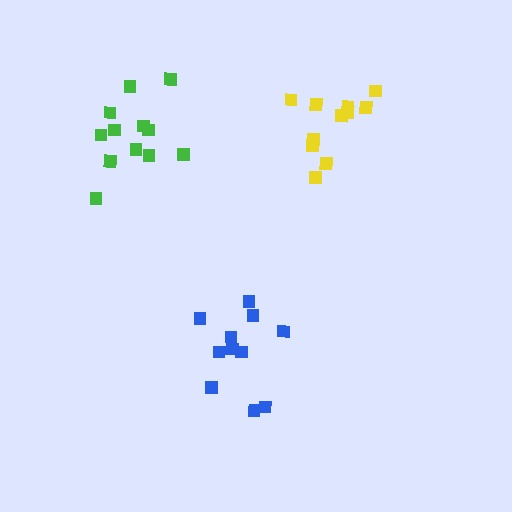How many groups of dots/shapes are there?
There are 3 groups.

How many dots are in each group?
Group 1: 11 dots, Group 2: 12 dots, Group 3: 11 dots (34 total).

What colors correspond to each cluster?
The clusters are colored: blue, green, yellow.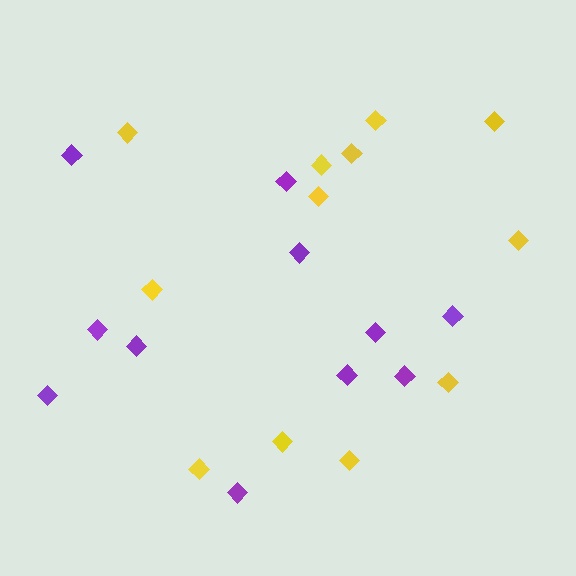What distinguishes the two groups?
There are 2 groups: one group of yellow diamonds (12) and one group of purple diamonds (11).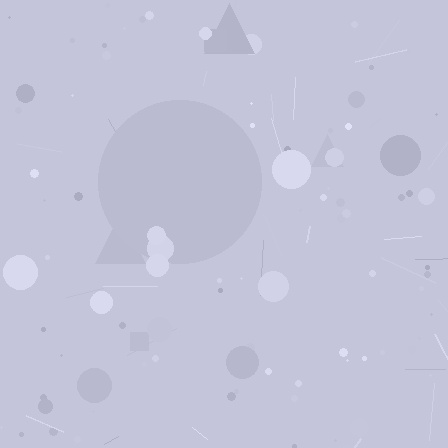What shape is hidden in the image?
A circle is hidden in the image.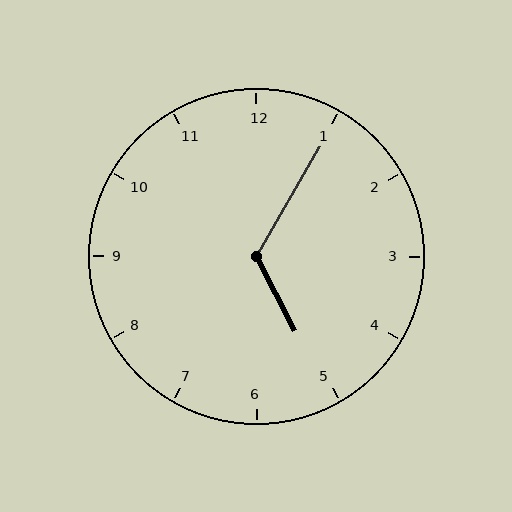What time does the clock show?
5:05.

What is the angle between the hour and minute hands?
Approximately 122 degrees.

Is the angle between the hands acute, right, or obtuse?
It is obtuse.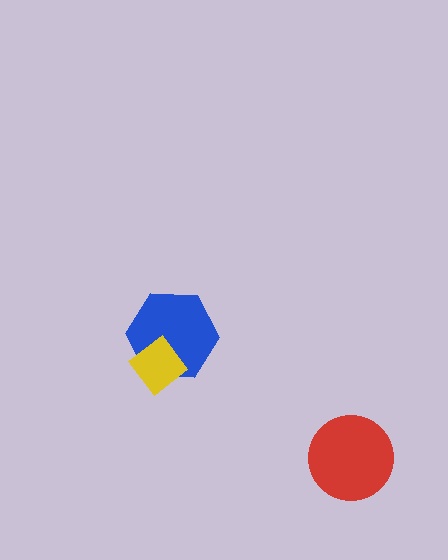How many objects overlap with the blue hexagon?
1 object overlaps with the blue hexagon.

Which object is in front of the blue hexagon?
The yellow diamond is in front of the blue hexagon.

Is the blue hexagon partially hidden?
Yes, it is partially covered by another shape.